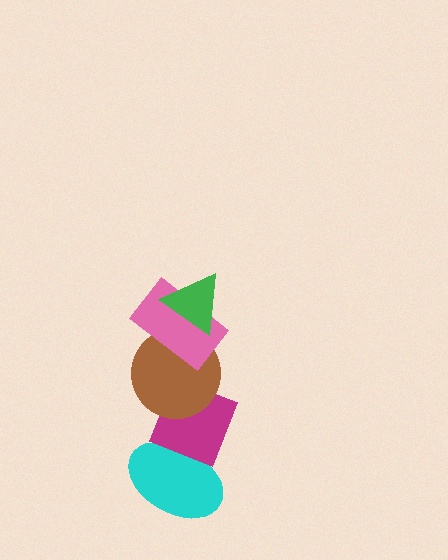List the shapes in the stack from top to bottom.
From top to bottom: the green triangle, the pink rectangle, the brown circle, the magenta diamond, the cyan ellipse.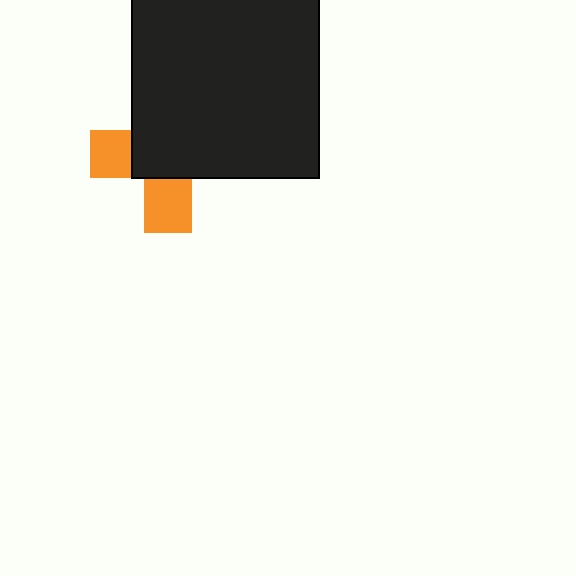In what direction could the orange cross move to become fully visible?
The orange cross could move toward the lower-left. That would shift it out from behind the black square entirely.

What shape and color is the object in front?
The object in front is a black square.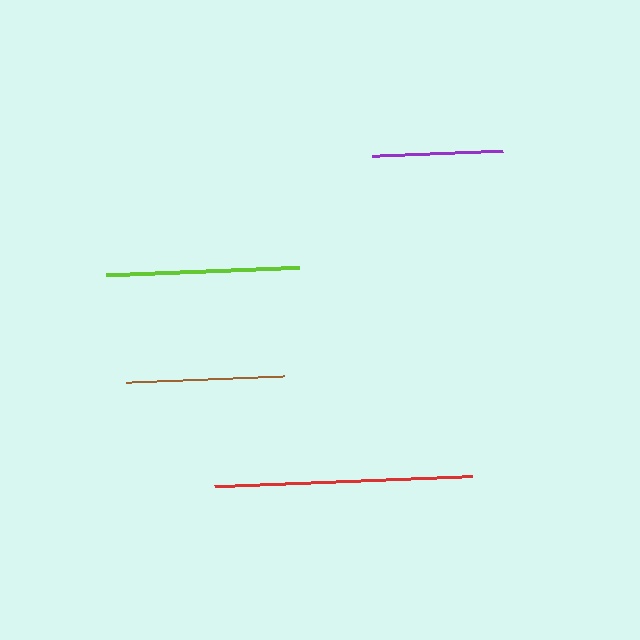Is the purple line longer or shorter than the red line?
The red line is longer than the purple line.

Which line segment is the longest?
The red line is the longest at approximately 258 pixels.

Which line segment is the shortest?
The purple line is the shortest at approximately 131 pixels.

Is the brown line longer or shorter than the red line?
The red line is longer than the brown line.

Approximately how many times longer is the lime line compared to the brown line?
The lime line is approximately 1.2 times the length of the brown line.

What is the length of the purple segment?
The purple segment is approximately 131 pixels long.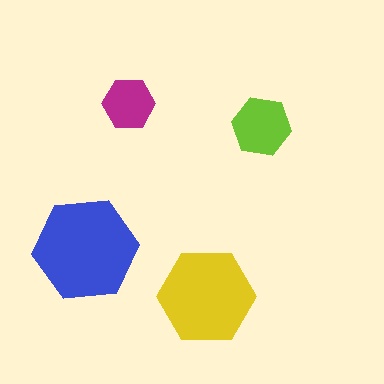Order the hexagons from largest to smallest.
the blue one, the yellow one, the lime one, the magenta one.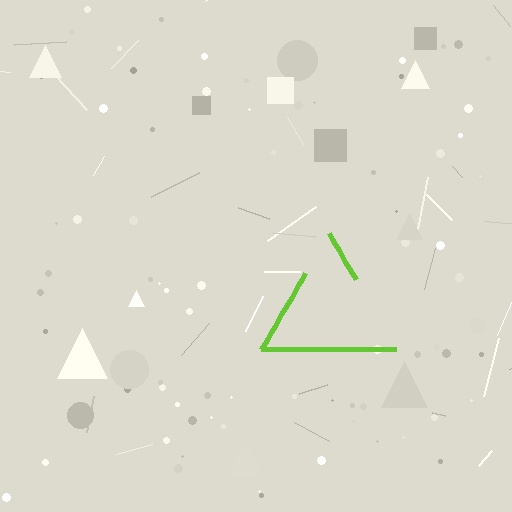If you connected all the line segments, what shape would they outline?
They would outline a triangle.